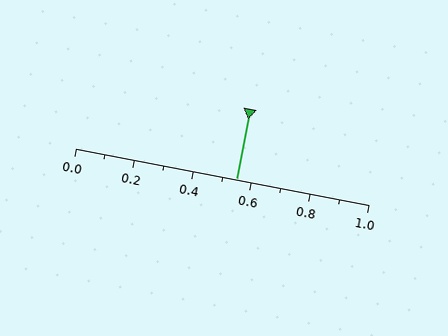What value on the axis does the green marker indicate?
The marker indicates approximately 0.55.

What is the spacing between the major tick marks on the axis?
The major ticks are spaced 0.2 apart.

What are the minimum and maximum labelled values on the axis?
The axis runs from 0.0 to 1.0.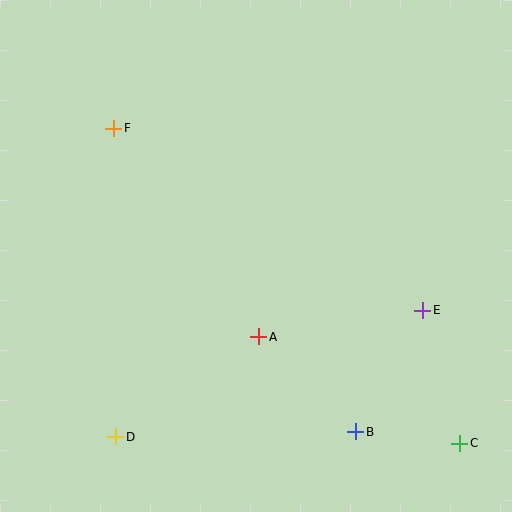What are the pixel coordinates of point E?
Point E is at (423, 310).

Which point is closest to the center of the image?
Point A at (259, 337) is closest to the center.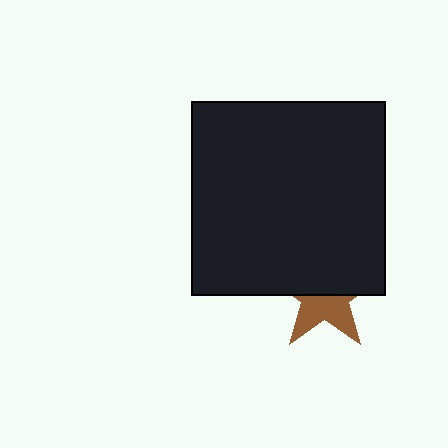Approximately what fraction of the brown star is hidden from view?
Roughly 55% of the brown star is hidden behind the black square.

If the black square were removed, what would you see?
You would see the complete brown star.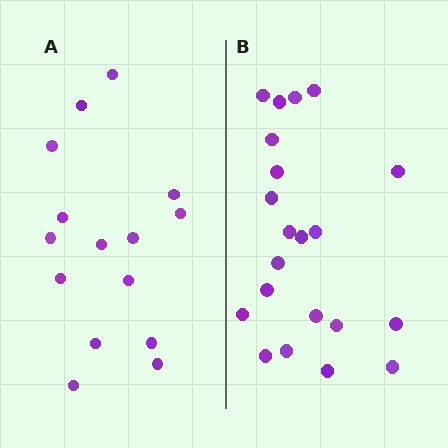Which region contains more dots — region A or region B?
Region B (the right region) has more dots.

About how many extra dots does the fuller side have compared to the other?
Region B has about 6 more dots than region A.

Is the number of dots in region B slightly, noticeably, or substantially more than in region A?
Region B has noticeably more, but not dramatically so. The ratio is roughly 1.4 to 1.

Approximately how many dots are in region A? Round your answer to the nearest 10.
About 20 dots. (The exact count is 15, which rounds to 20.)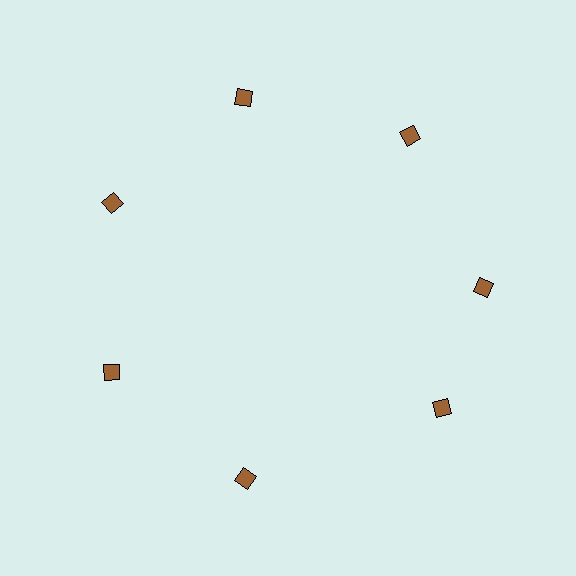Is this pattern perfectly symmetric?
No. The 7 brown diamonds are arranged in a ring, but one element near the 5 o'clock position is rotated out of alignment along the ring, breaking the 7-fold rotational symmetry.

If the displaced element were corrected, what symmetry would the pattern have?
It would have 7-fold rotational symmetry — the pattern would map onto itself every 51 degrees.